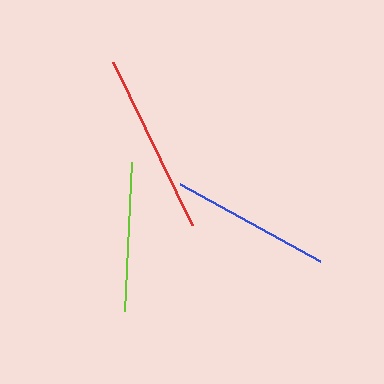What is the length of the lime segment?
The lime segment is approximately 150 pixels long.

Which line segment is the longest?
The red line is the longest at approximately 181 pixels.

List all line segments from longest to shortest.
From longest to shortest: red, blue, lime.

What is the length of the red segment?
The red segment is approximately 181 pixels long.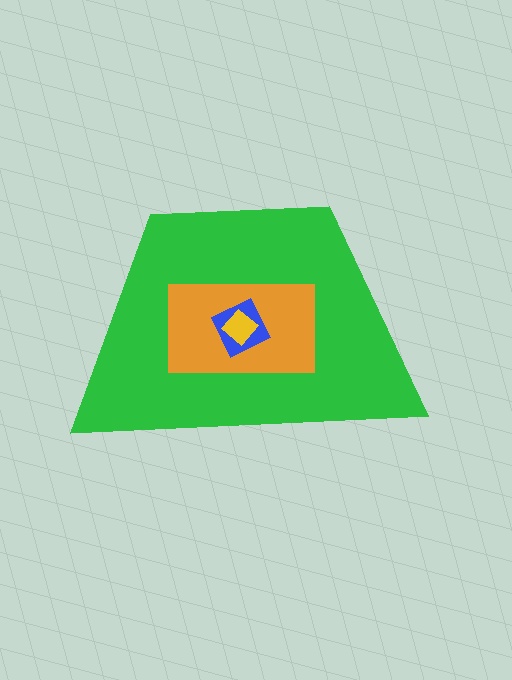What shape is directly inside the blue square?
The yellow diamond.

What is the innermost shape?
The yellow diamond.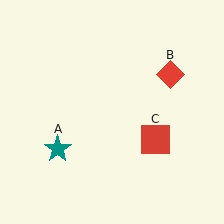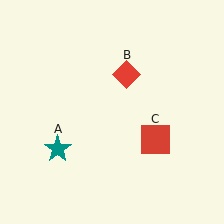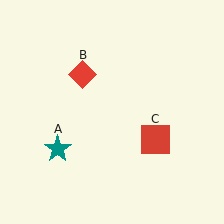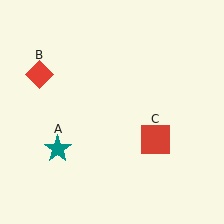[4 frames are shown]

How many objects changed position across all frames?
1 object changed position: red diamond (object B).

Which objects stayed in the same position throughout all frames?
Teal star (object A) and red square (object C) remained stationary.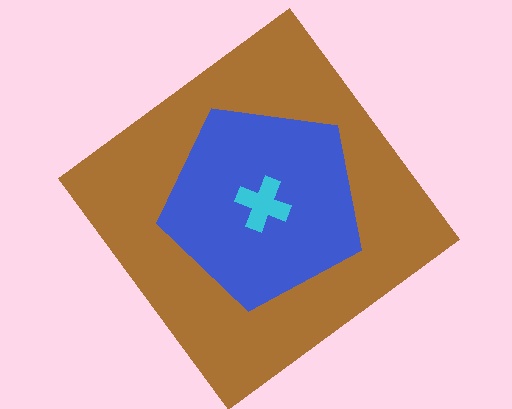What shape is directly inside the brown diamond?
The blue pentagon.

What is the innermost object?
The cyan cross.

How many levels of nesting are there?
3.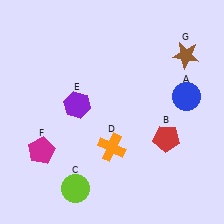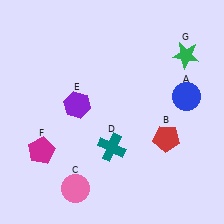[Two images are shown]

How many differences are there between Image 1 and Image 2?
There are 3 differences between the two images.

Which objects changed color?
C changed from lime to pink. D changed from orange to teal. G changed from brown to green.